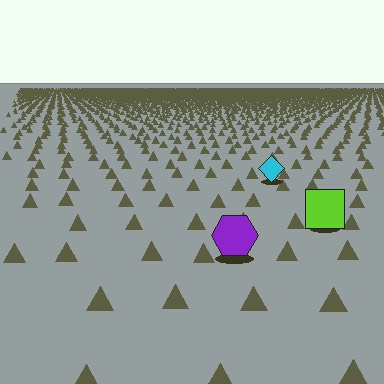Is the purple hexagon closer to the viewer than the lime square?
Yes. The purple hexagon is closer — you can tell from the texture gradient: the ground texture is coarser near it.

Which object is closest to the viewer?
The purple hexagon is closest. The texture marks near it are larger and more spread out.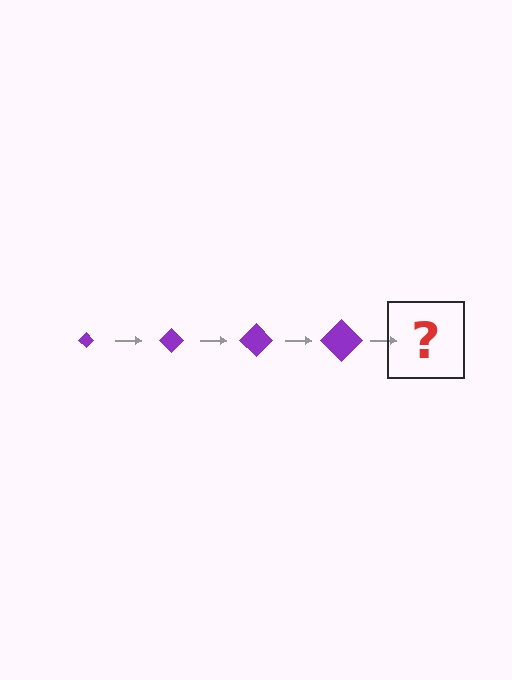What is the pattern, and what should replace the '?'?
The pattern is that the diamond gets progressively larger each step. The '?' should be a purple diamond, larger than the previous one.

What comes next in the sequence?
The next element should be a purple diamond, larger than the previous one.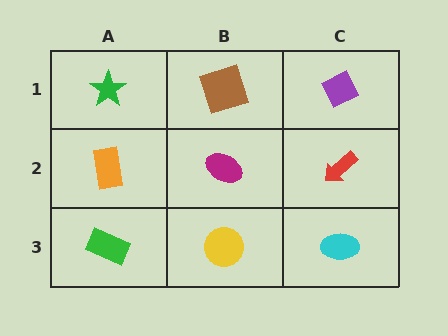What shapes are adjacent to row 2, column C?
A purple diamond (row 1, column C), a cyan ellipse (row 3, column C), a magenta ellipse (row 2, column B).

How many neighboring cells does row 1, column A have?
2.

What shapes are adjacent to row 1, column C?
A red arrow (row 2, column C), a brown square (row 1, column B).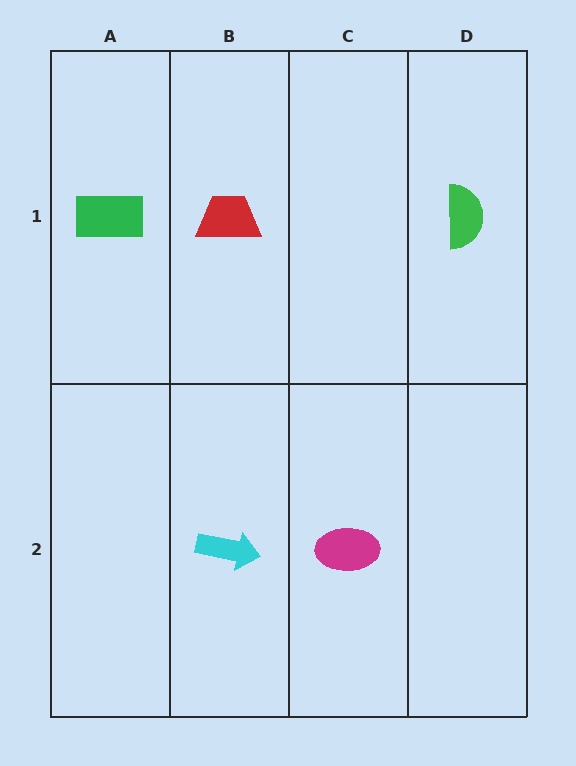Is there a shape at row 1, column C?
No, that cell is empty.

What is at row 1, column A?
A green rectangle.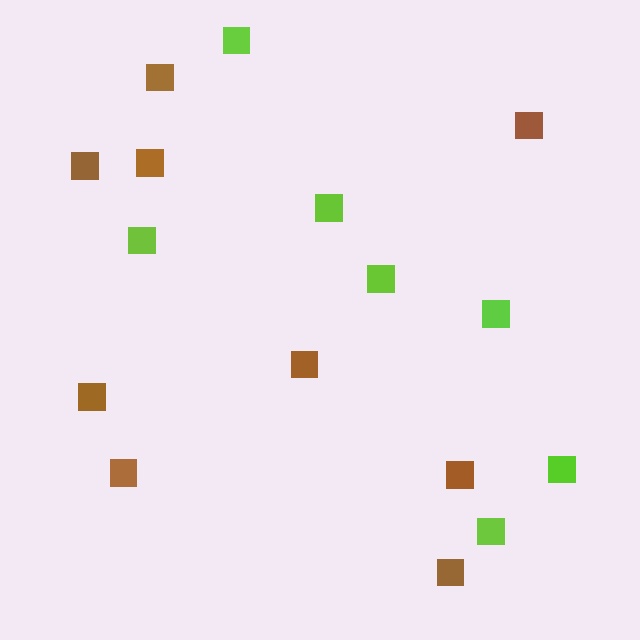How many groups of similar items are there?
There are 2 groups: one group of brown squares (9) and one group of lime squares (7).